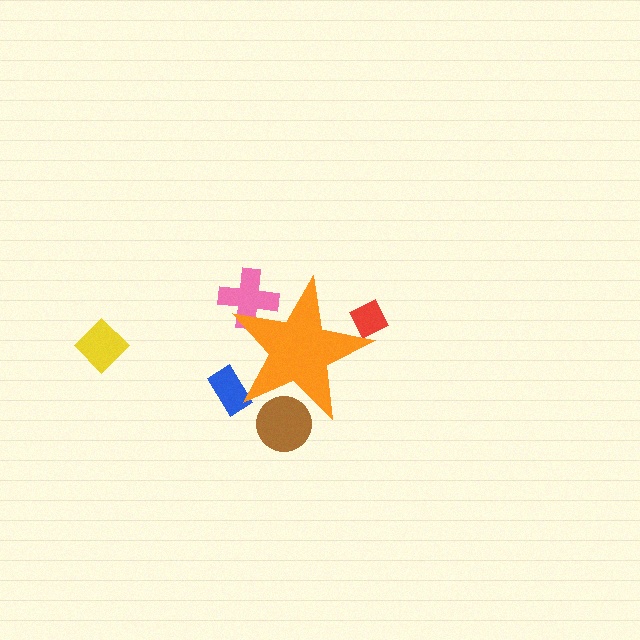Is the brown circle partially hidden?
Yes, the brown circle is partially hidden behind the orange star.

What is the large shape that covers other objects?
An orange star.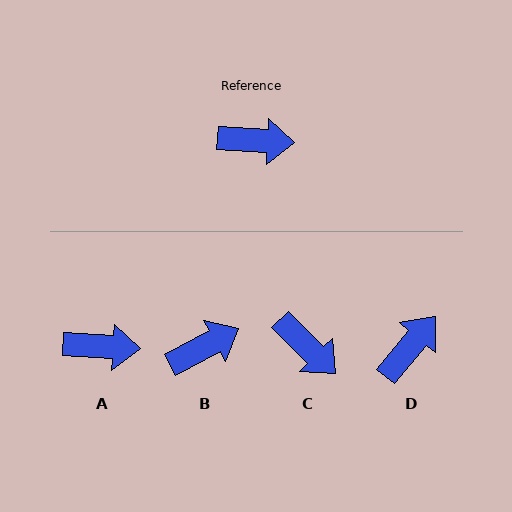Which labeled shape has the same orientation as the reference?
A.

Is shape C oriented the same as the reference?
No, it is off by about 41 degrees.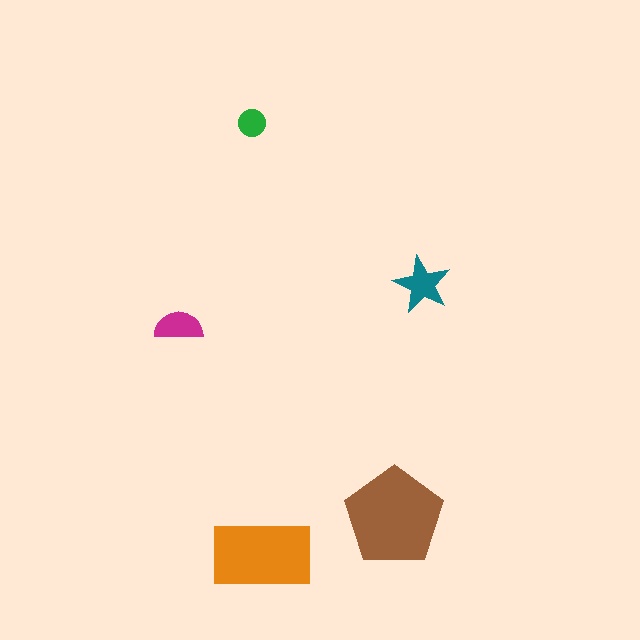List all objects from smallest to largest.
The green circle, the magenta semicircle, the teal star, the orange rectangle, the brown pentagon.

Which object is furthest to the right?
The teal star is rightmost.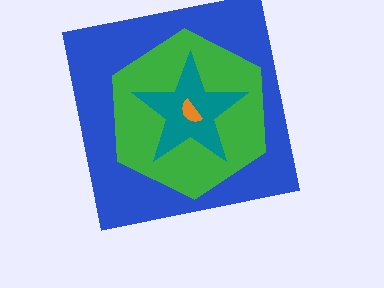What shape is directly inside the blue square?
The green hexagon.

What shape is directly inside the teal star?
The orange semicircle.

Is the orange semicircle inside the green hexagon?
Yes.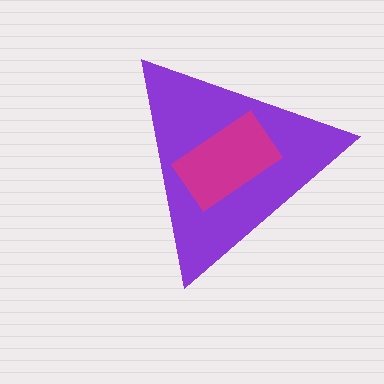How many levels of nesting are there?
2.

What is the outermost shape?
The purple triangle.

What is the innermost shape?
The magenta rectangle.